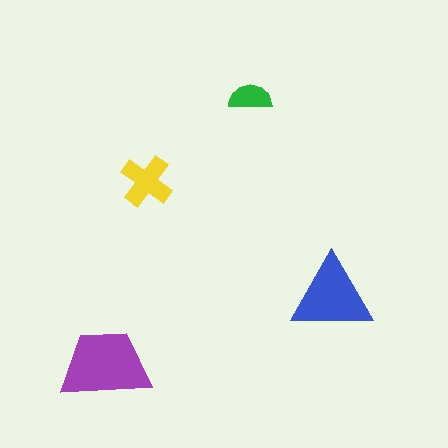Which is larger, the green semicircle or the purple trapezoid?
The purple trapezoid.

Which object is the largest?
The purple trapezoid.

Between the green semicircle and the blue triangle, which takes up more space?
The blue triangle.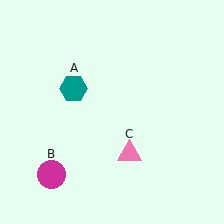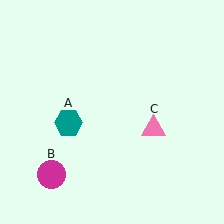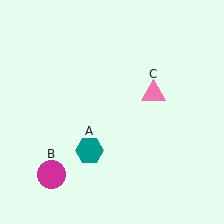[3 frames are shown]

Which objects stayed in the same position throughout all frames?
Magenta circle (object B) remained stationary.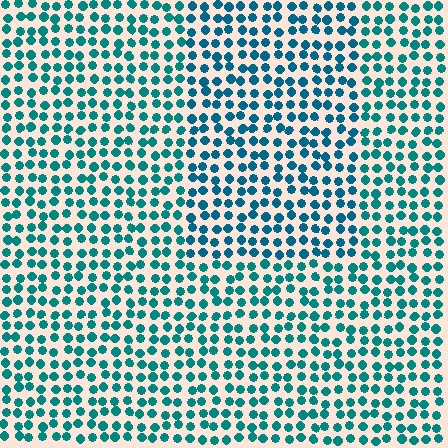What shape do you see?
I see a rectangle.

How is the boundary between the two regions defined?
The boundary is defined purely by a slight shift in hue (about 18 degrees). Spacing, size, and orientation are identical on both sides.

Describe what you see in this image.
The image is filled with small teal elements in a uniform arrangement. A rectangle-shaped region is visible where the elements are tinted to a slightly different hue, forming a subtle color boundary.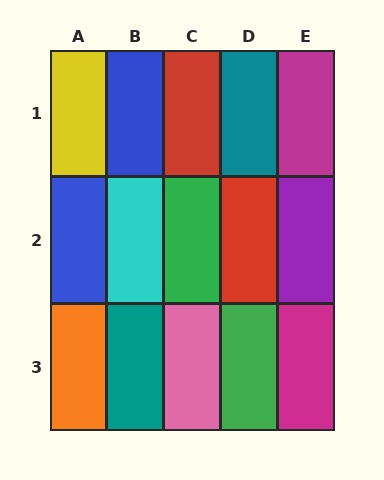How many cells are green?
2 cells are green.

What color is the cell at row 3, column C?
Pink.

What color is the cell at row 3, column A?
Orange.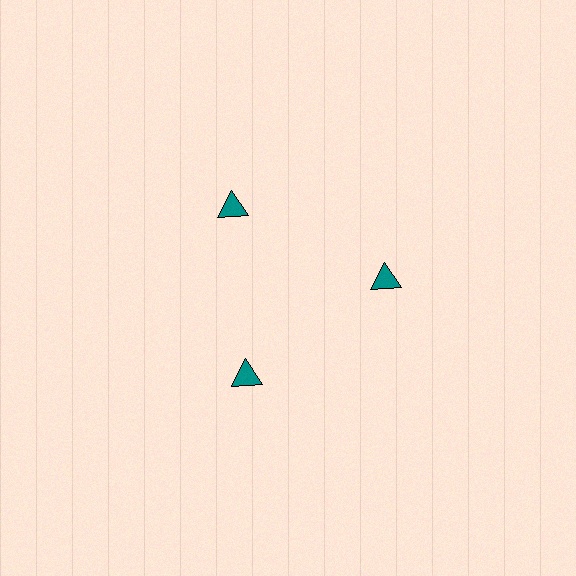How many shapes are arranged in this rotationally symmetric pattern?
There are 3 shapes, arranged in 3 groups of 1.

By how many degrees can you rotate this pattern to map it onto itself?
The pattern maps onto itself every 120 degrees of rotation.